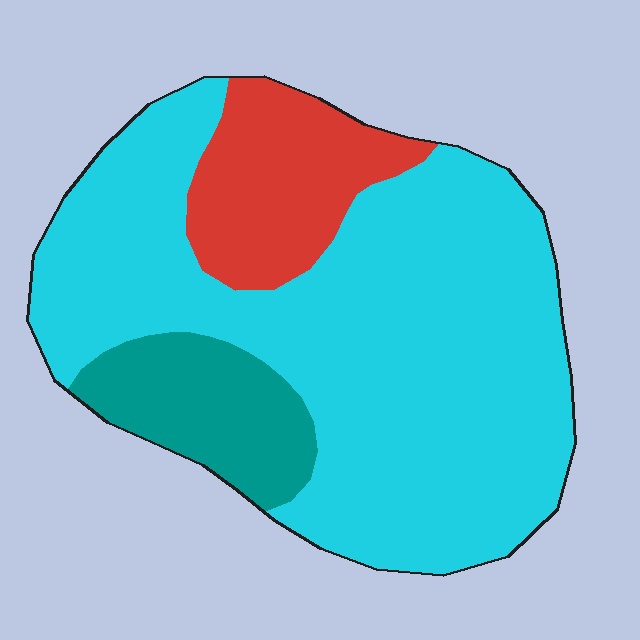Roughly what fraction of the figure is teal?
Teal takes up about one eighth (1/8) of the figure.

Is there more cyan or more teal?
Cyan.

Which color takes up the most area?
Cyan, at roughly 70%.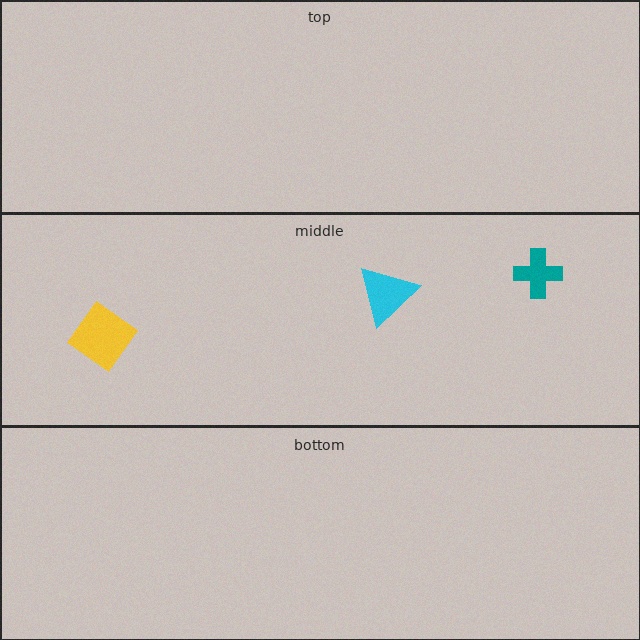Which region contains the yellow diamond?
The middle region.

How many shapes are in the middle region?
3.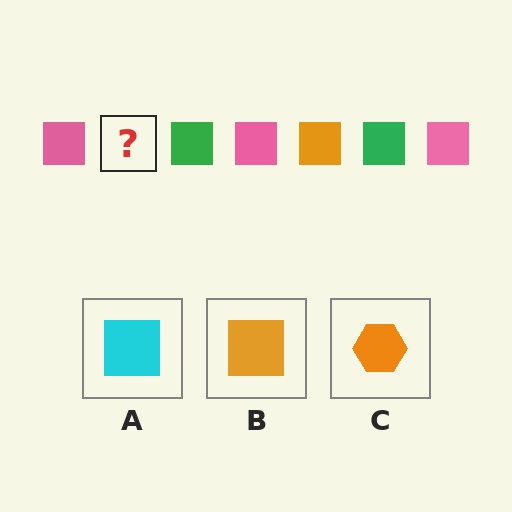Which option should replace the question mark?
Option B.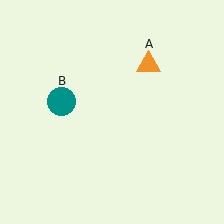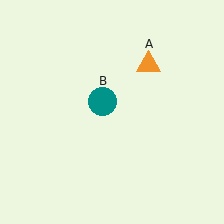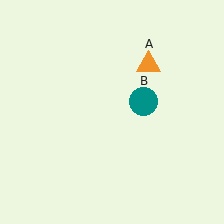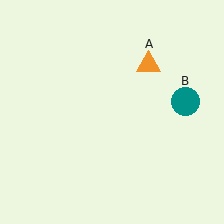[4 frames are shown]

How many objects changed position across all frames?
1 object changed position: teal circle (object B).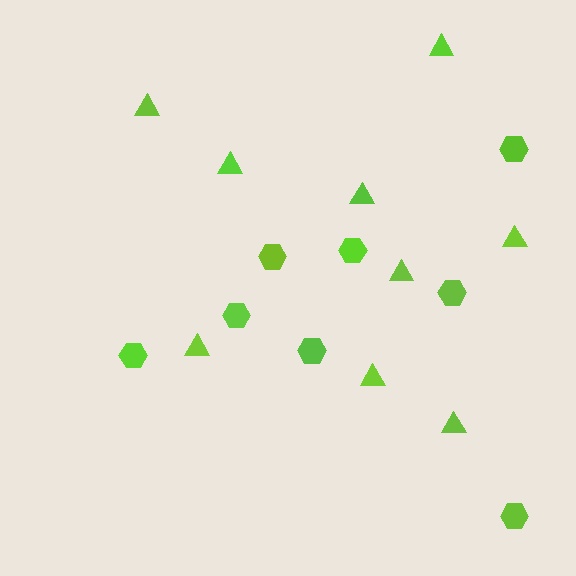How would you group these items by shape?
There are 2 groups: one group of triangles (9) and one group of hexagons (8).